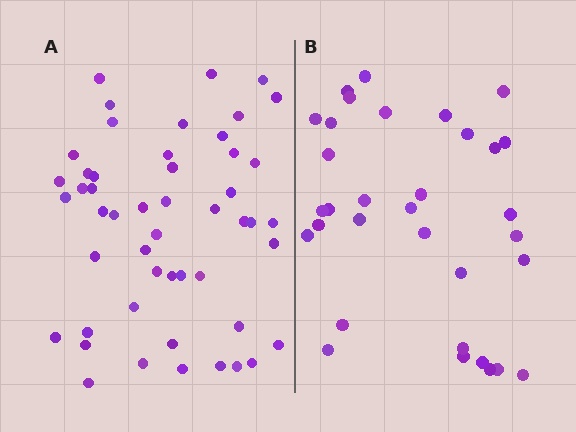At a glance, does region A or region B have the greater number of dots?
Region A (the left region) has more dots.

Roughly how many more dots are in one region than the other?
Region A has approximately 15 more dots than region B.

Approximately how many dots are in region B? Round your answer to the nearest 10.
About 30 dots. (The exact count is 33, which rounds to 30.)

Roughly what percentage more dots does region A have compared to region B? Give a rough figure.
About 50% more.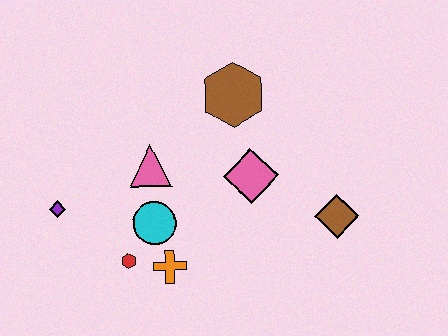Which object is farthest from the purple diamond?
The brown diamond is farthest from the purple diamond.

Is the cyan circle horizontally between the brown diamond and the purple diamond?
Yes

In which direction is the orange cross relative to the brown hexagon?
The orange cross is below the brown hexagon.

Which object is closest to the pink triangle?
The cyan circle is closest to the pink triangle.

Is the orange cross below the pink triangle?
Yes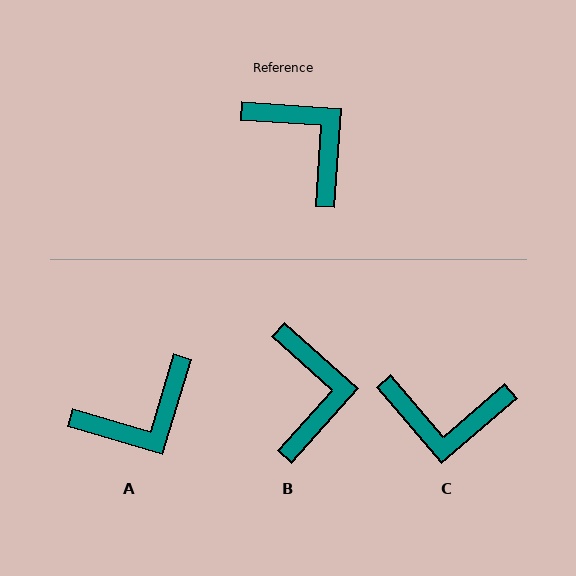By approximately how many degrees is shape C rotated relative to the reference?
Approximately 136 degrees clockwise.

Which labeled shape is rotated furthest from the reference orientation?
C, about 136 degrees away.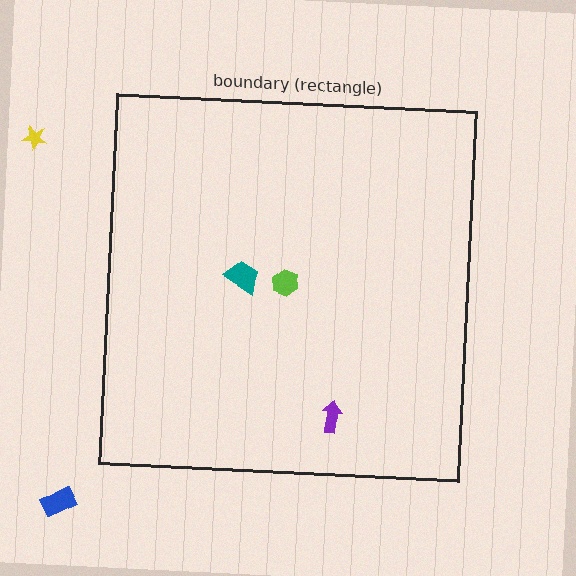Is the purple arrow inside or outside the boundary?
Inside.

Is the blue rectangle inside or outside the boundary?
Outside.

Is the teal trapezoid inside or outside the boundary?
Inside.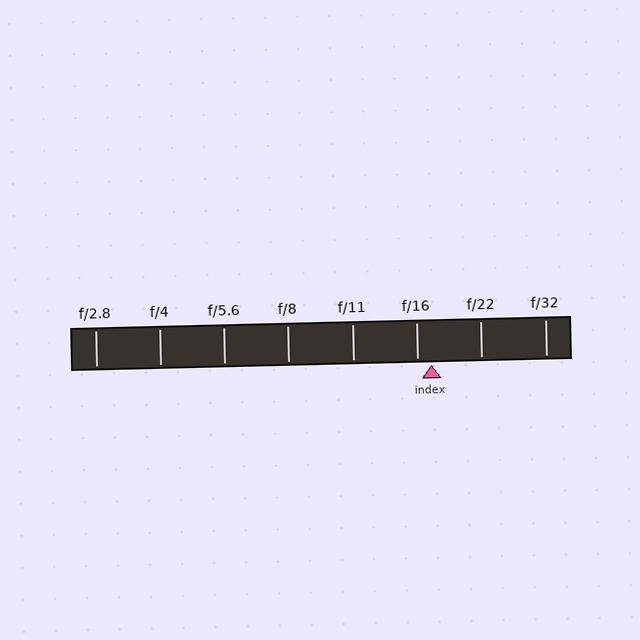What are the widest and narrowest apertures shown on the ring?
The widest aperture shown is f/2.8 and the narrowest is f/32.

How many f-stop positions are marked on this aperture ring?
There are 8 f-stop positions marked.